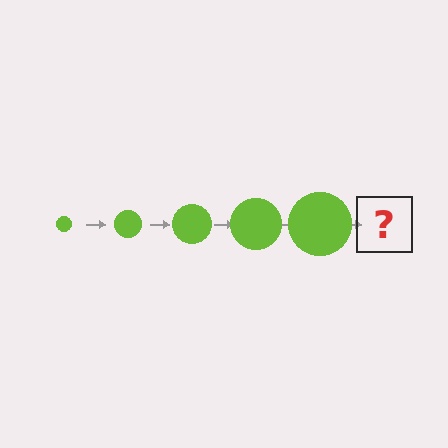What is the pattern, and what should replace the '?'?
The pattern is that the circle gets progressively larger each step. The '?' should be a lime circle, larger than the previous one.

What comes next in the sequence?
The next element should be a lime circle, larger than the previous one.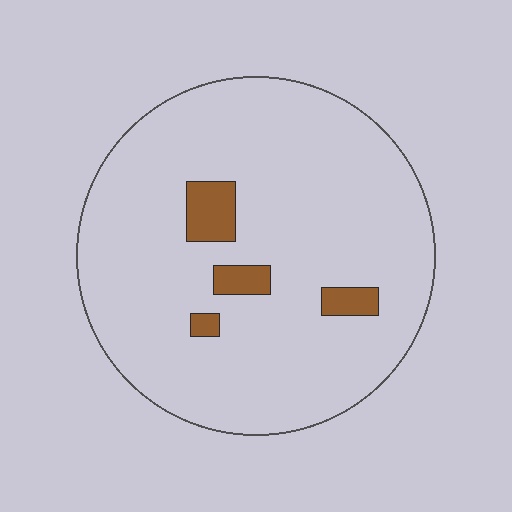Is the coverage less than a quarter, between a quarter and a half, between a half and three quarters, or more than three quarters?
Less than a quarter.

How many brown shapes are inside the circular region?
4.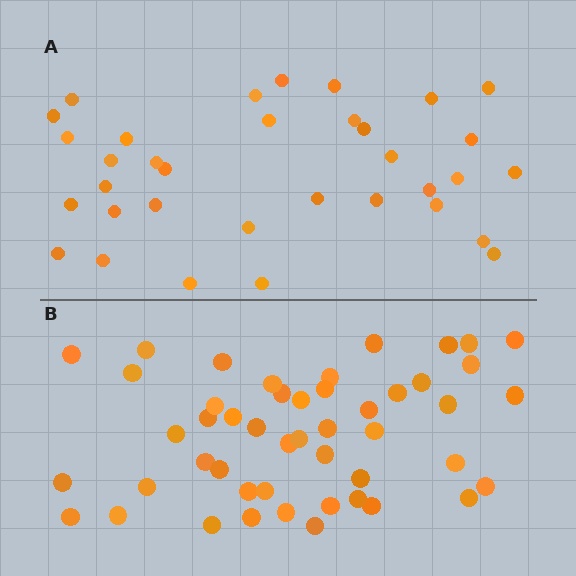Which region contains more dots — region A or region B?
Region B (the bottom region) has more dots.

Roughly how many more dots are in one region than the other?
Region B has approximately 15 more dots than region A.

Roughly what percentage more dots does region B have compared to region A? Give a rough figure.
About 40% more.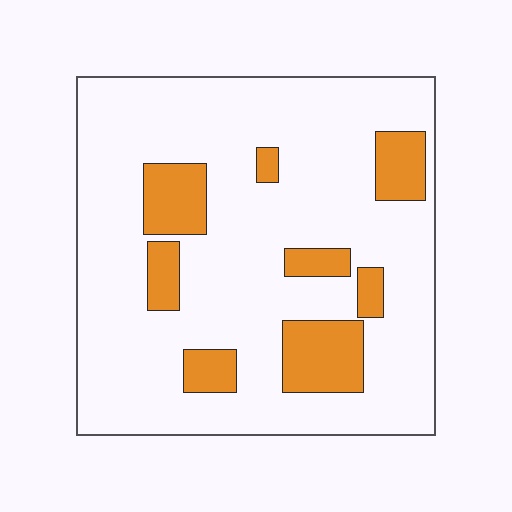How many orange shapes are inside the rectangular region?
8.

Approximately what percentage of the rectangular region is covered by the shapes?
Approximately 20%.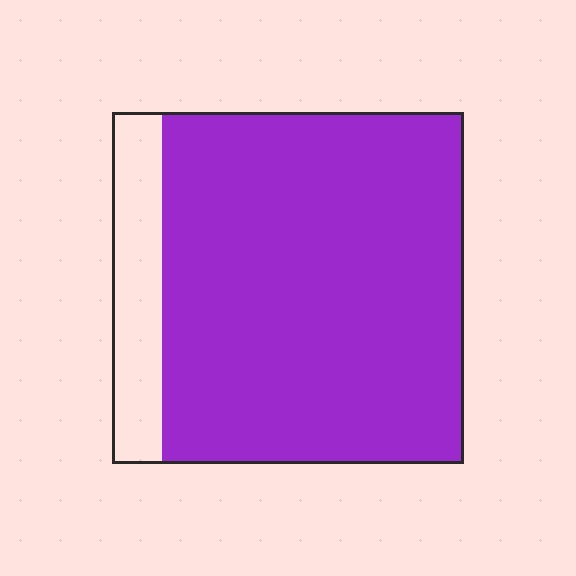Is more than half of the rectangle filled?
Yes.